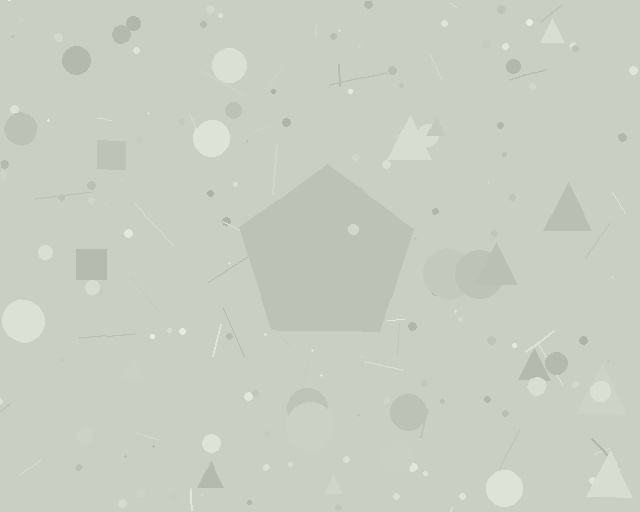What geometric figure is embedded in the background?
A pentagon is embedded in the background.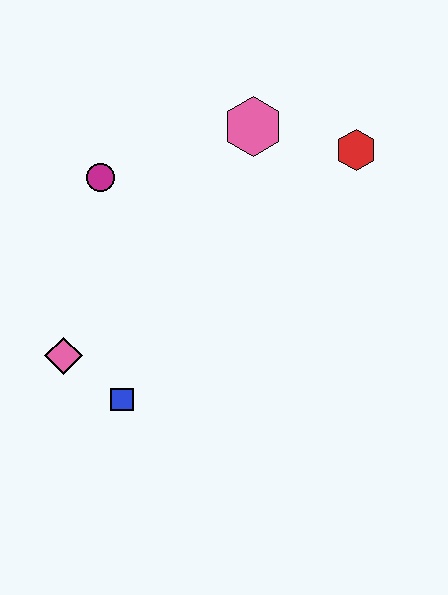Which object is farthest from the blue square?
The red hexagon is farthest from the blue square.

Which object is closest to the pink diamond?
The blue square is closest to the pink diamond.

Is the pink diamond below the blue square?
No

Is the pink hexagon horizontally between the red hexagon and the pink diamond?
Yes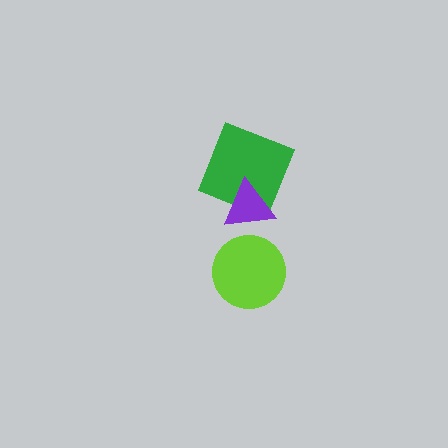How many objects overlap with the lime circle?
0 objects overlap with the lime circle.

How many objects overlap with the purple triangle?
1 object overlaps with the purple triangle.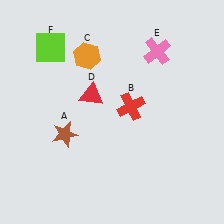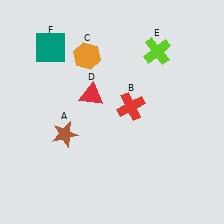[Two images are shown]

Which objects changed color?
E changed from pink to lime. F changed from lime to teal.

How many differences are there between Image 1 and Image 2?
There are 2 differences between the two images.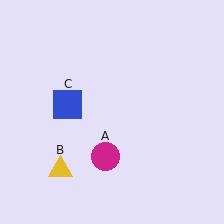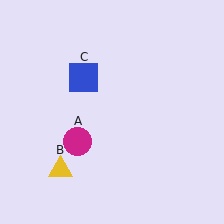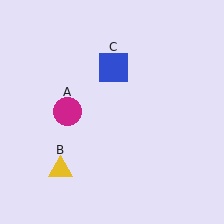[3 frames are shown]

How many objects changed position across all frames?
2 objects changed position: magenta circle (object A), blue square (object C).